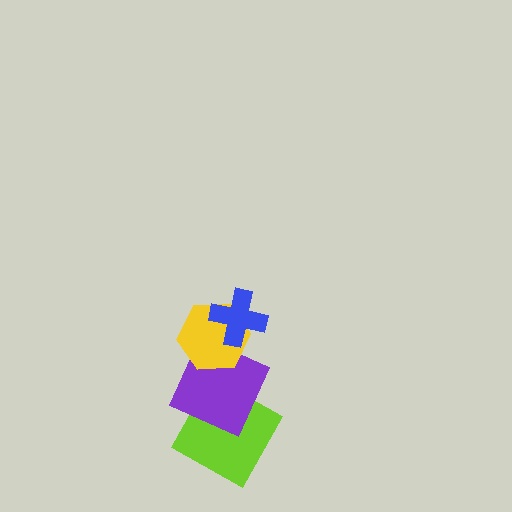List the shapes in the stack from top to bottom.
From top to bottom: the blue cross, the yellow hexagon, the purple square, the lime square.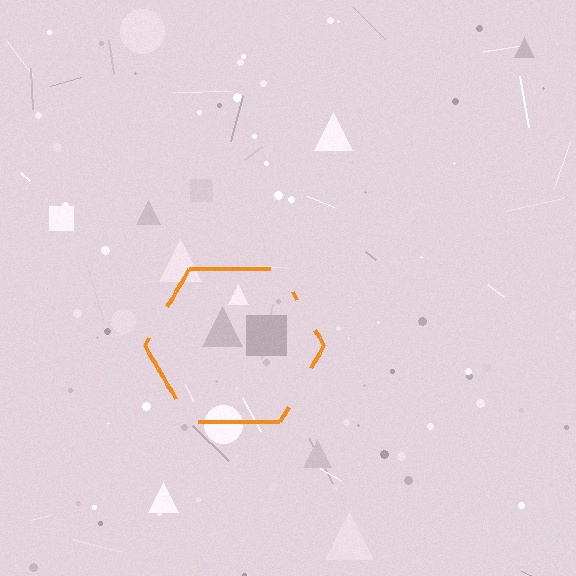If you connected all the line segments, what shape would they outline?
They would outline a hexagon.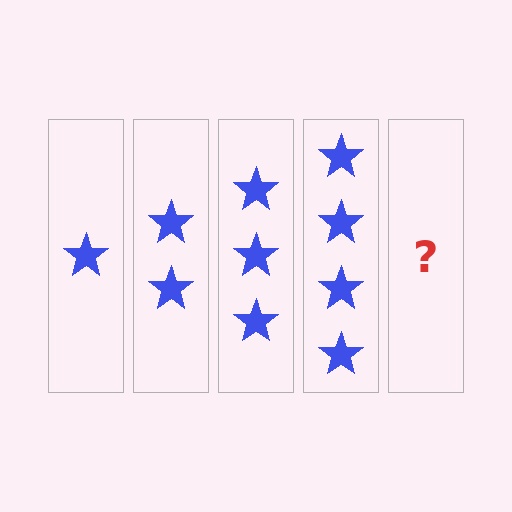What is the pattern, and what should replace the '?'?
The pattern is that each step adds one more star. The '?' should be 5 stars.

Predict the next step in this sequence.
The next step is 5 stars.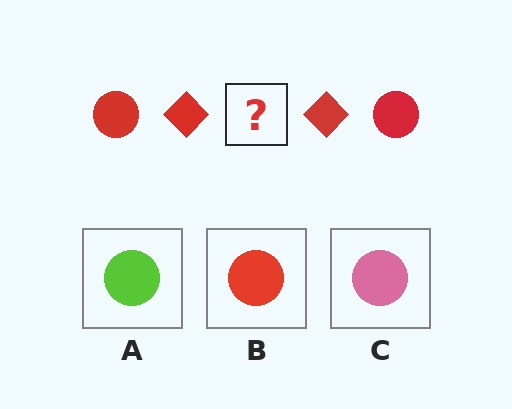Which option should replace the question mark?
Option B.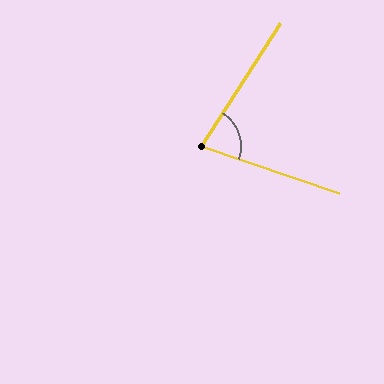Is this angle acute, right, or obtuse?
It is acute.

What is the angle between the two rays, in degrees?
Approximately 76 degrees.